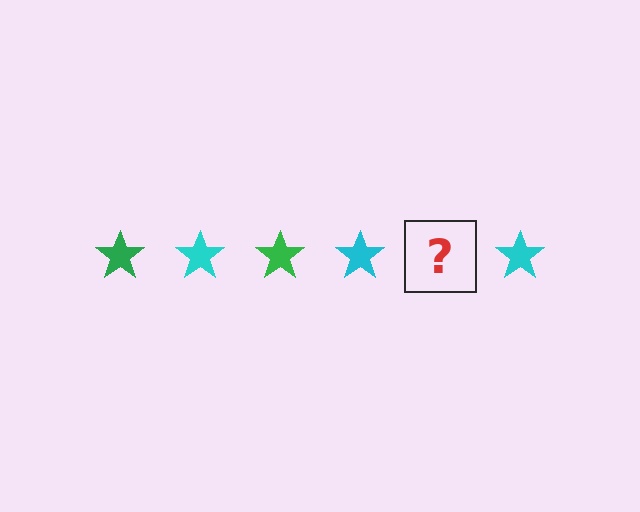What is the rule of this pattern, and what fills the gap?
The rule is that the pattern cycles through green, cyan stars. The gap should be filled with a green star.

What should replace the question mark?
The question mark should be replaced with a green star.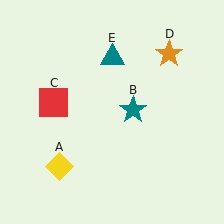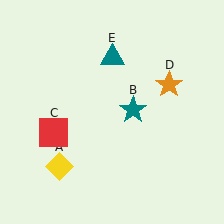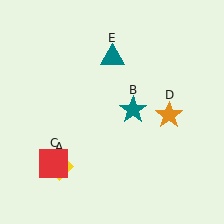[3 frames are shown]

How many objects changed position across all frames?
2 objects changed position: red square (object C), orange star (object D).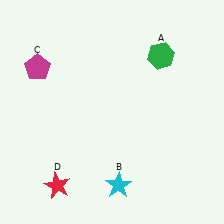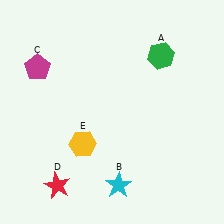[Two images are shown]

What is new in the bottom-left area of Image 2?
A yellow hexagon (E) was added in the bottom-left area of Image 2.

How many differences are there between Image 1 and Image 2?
There is 1 difference between the two images.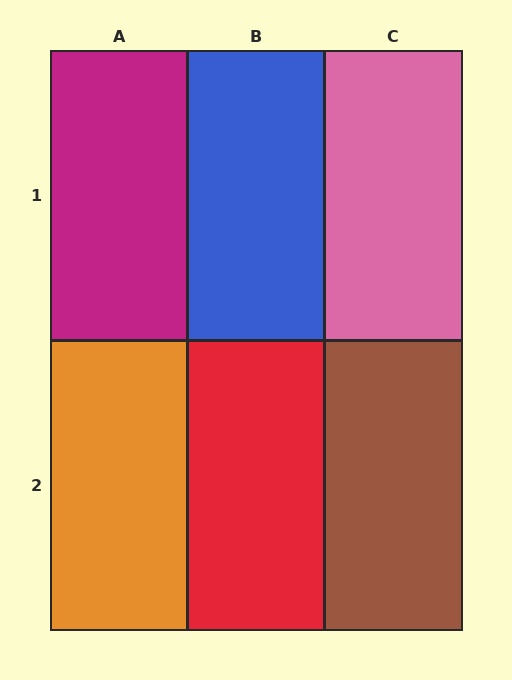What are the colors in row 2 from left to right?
Orange, red, brown.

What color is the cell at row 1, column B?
Blue.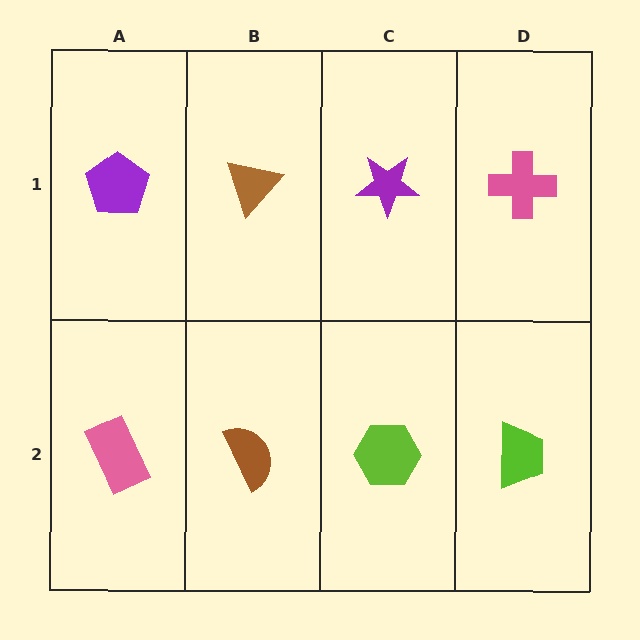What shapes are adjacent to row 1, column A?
A pink rectangle (row 2, column A), a brown triangle (row 1, column B).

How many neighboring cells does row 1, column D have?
2.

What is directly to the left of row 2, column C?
A brown semicircle.